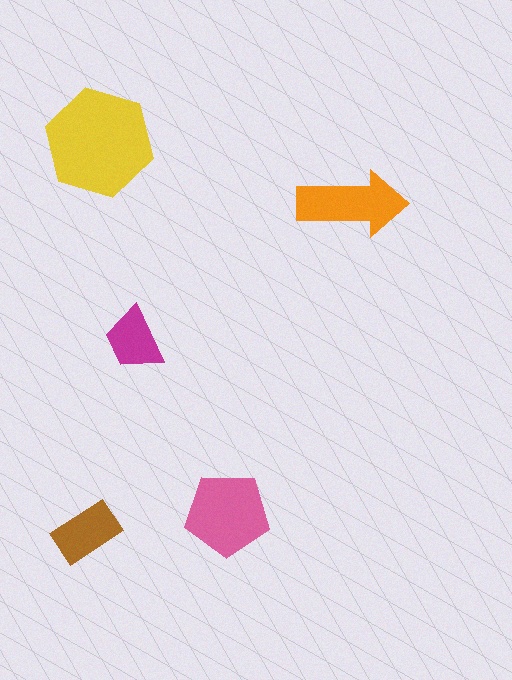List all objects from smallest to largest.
The magenta trapezoid, the brown rectangle, the orange arrow, the pink pentagon, the yellow hexagon.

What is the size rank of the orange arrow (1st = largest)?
3rd.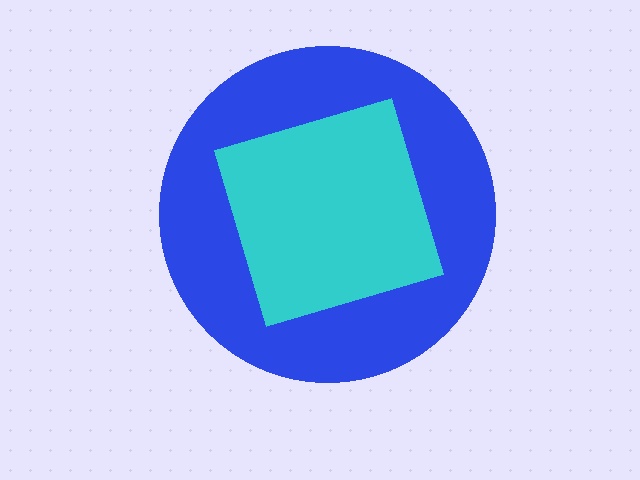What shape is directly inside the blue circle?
The cyan diamond.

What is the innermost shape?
The cyan diamond.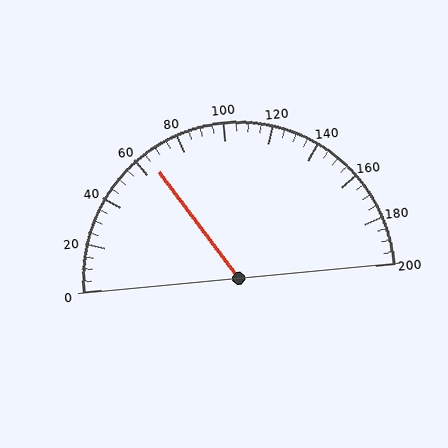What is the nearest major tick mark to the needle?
The nearest major tick mark is 60.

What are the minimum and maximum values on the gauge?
The gauge ranges from 0 to 200.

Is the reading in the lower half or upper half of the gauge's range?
The reading is in the lower half of the range (0 to 200).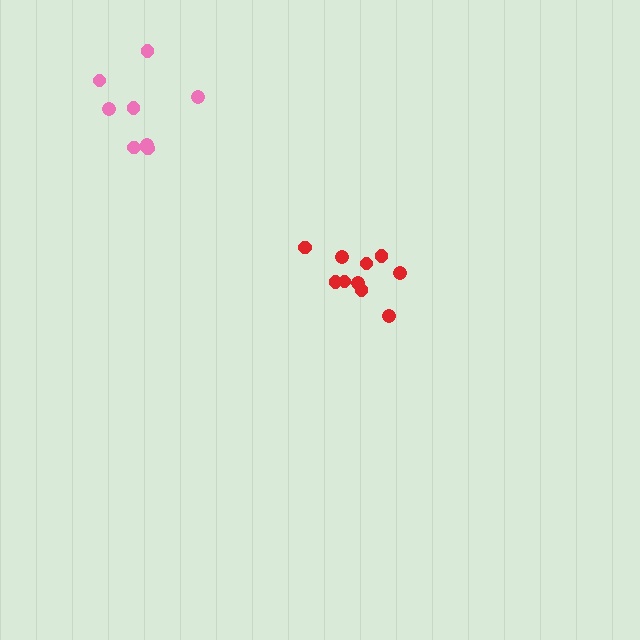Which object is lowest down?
The red cluster is bottommost.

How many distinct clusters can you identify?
There are 2 distinct clusters.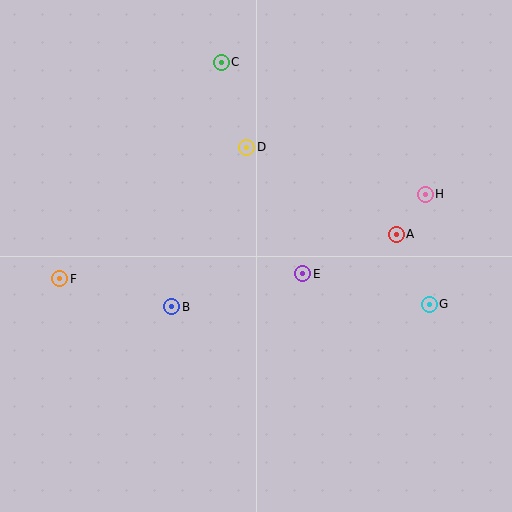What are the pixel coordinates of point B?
Point B is at (172, 307).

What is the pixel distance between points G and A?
The distance between G and A is 77 pixels.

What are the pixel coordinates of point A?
Point A is at (396, 234).